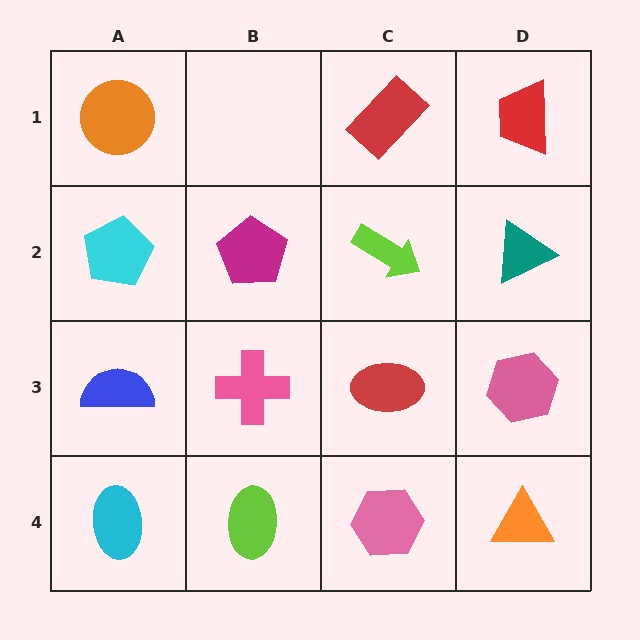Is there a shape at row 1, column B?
No, that cell is empty.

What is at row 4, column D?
An orange triangle.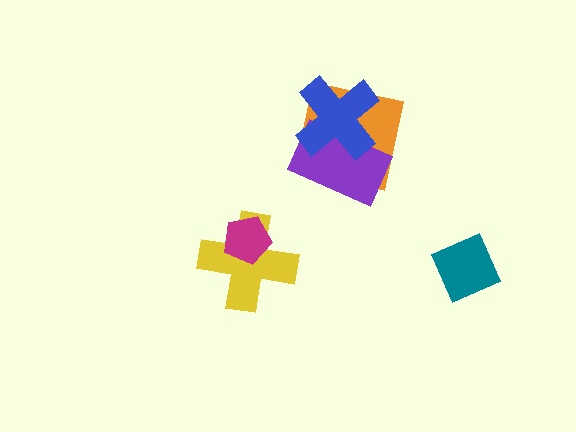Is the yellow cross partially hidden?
Yes, it is partially covered by another shape.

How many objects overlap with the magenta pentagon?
1 object overlaps with the magenta pentagon.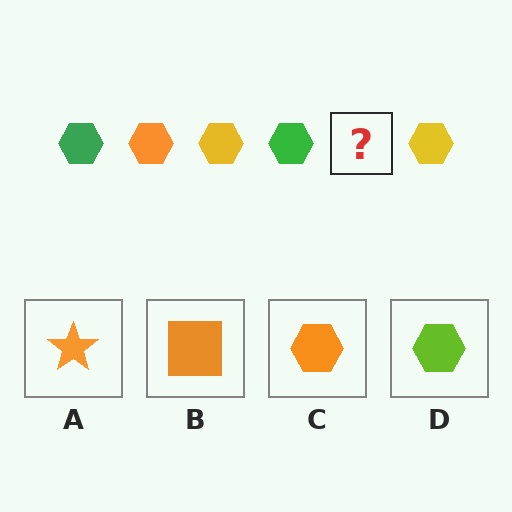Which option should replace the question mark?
Option C.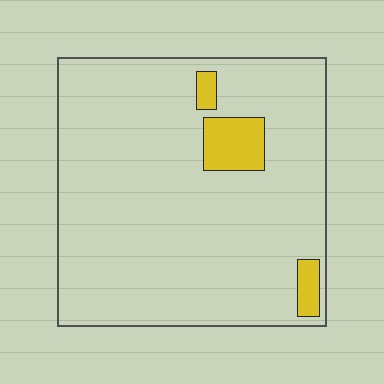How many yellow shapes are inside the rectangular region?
3.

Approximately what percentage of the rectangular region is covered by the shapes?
Approximately 10%.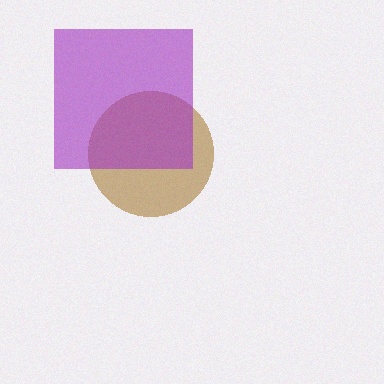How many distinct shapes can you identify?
There are 2 distinct shapes: a brown circle, a purple square.